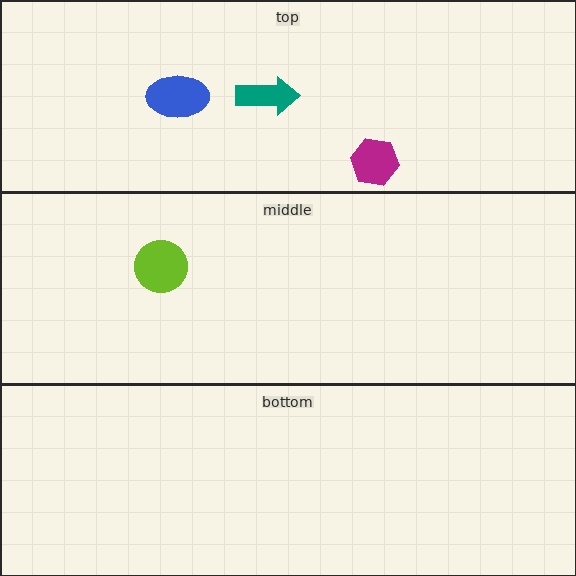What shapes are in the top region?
The blue ellipse, the magenta hexagon, the teal arrow.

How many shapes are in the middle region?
1.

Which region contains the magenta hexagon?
The top region.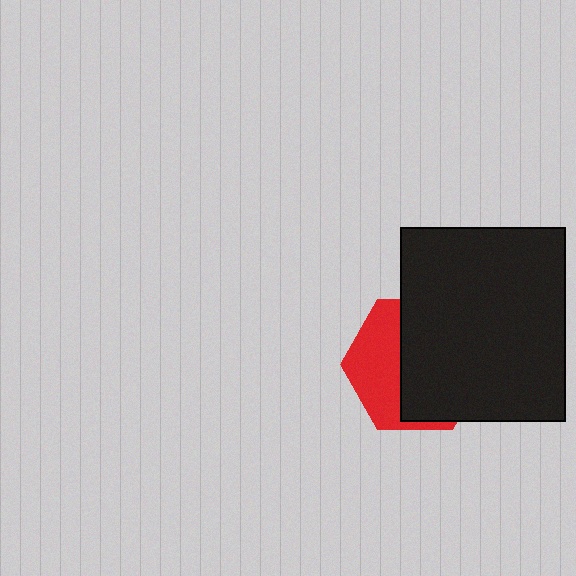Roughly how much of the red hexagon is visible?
A small part of it is visible (roughly 39%).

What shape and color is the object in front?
The object in front is a black rectangle.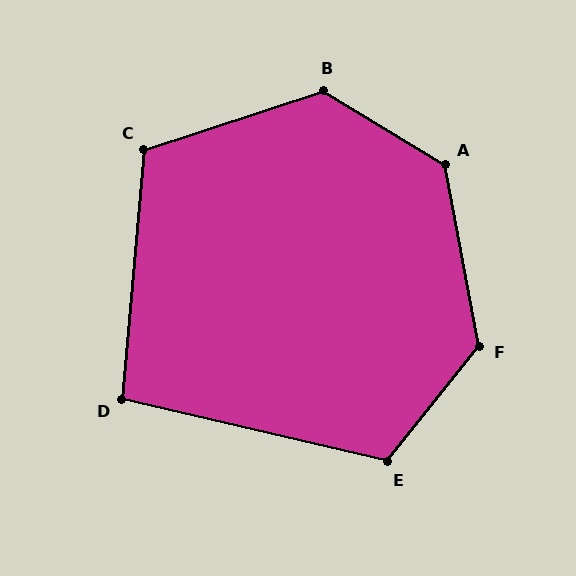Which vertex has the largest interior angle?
A, at approximately 132 degrees.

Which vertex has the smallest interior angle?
D, at approximately 98 degrees.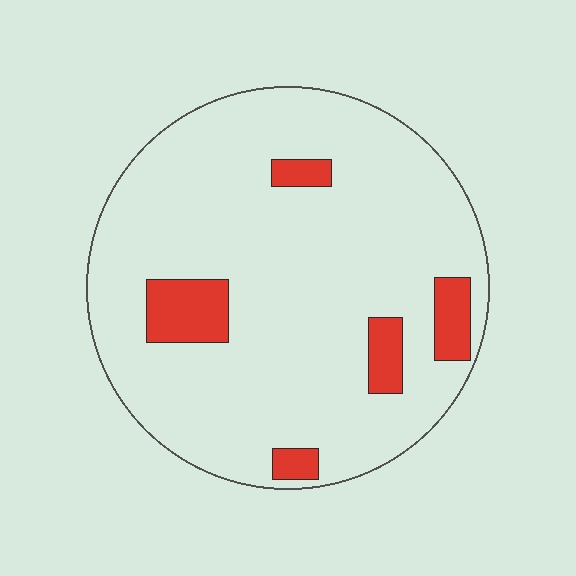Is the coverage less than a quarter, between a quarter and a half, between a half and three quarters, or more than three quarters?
Less than a quarter.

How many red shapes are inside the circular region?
5.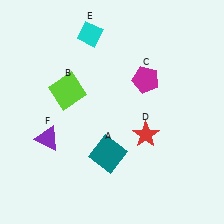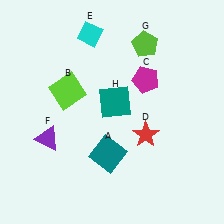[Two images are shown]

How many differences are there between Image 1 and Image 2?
There are 2 differences between the two images.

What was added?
A lime pentagon (G), a teal square (H) were added in Image 2.